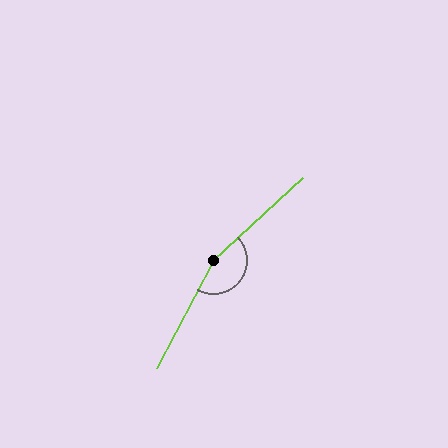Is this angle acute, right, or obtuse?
It is obtuse.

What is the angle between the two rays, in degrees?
Approximately 161 degrees.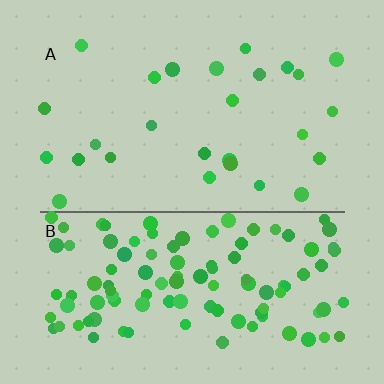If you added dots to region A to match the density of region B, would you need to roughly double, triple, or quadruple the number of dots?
Approximately quadruple.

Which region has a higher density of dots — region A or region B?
B (the bottom).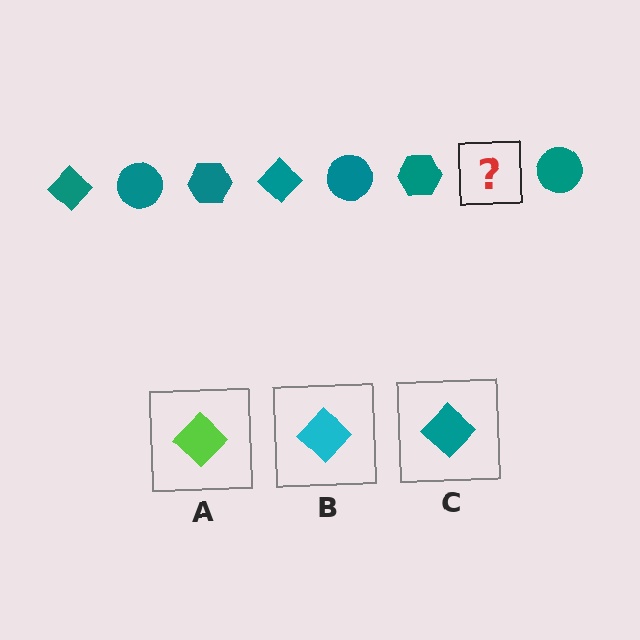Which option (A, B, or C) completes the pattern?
C.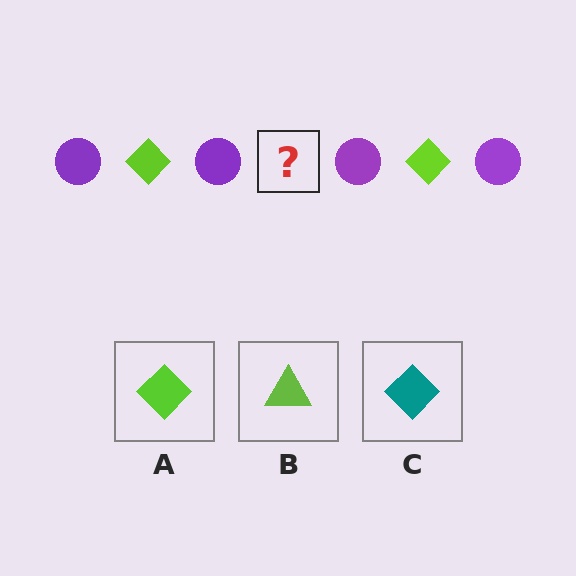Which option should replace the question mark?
Option A.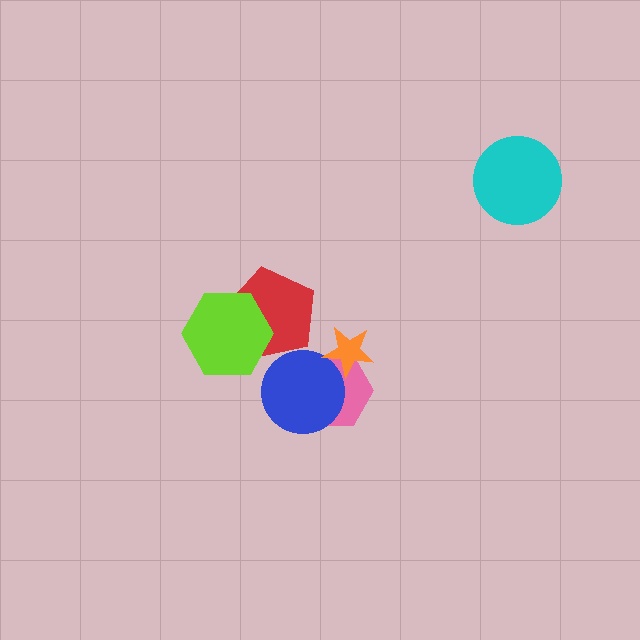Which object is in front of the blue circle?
The orange star is in front of the blue circle.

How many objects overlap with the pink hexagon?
2 objects overlap with the pink hexagon.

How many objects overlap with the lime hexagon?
1 object overlaps with the lime hexagon.